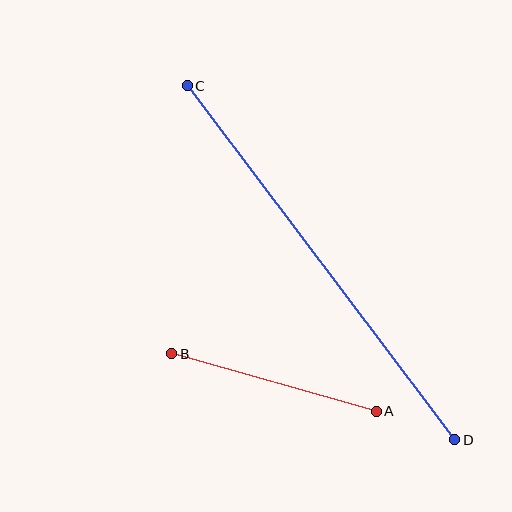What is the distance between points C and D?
The distance is approximately 444 pixels.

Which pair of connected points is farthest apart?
Points C and D are farthest apart.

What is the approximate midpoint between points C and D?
The midpoint is at approximately (321, 263) pixels.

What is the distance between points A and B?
The distance is approximately 212 pixels.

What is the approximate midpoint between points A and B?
The midpoint is at approximately (274, 383) pixels.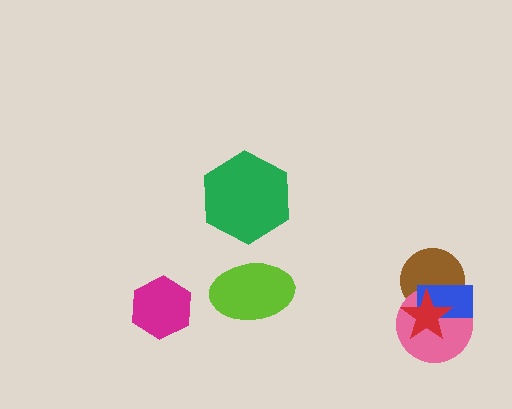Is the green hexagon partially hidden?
No, no other shape covers it.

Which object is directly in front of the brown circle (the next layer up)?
The pink circle is directly in front of the brown circle.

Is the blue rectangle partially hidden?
Yes, it is partially covered by another shape.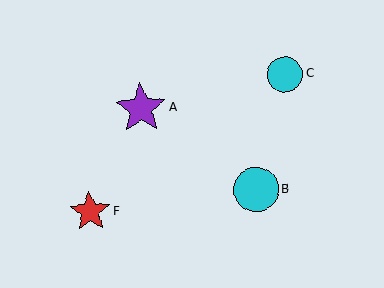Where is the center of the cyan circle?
The center of the cyan circle is at (285, 75).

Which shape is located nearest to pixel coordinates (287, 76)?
The cyan circle (labeled C) at (285, 75) is nearest to that location.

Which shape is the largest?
The purple star (labeled A) is the largest.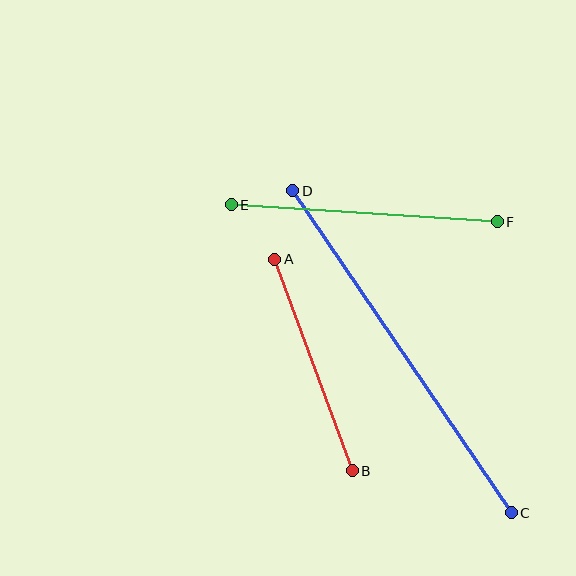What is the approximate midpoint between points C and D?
The midpoint is at approximately (402, 352) pixels.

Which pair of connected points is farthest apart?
Points C and D are farthest apart.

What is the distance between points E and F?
The distance is approximately 267 pixels.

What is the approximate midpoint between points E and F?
The midpoint is at approximately (364, 213) pixels.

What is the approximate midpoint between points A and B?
The midpoint is at approximately (313, 365) pixels.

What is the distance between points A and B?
The distance is approximately 225 pixels.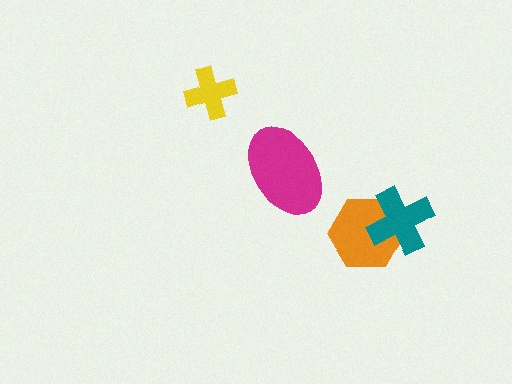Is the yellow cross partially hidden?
No, no other shape covers it.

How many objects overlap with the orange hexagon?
1 object overlaps with the orange hexagon.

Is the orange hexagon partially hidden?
Yes, it is partially covered by another shape.